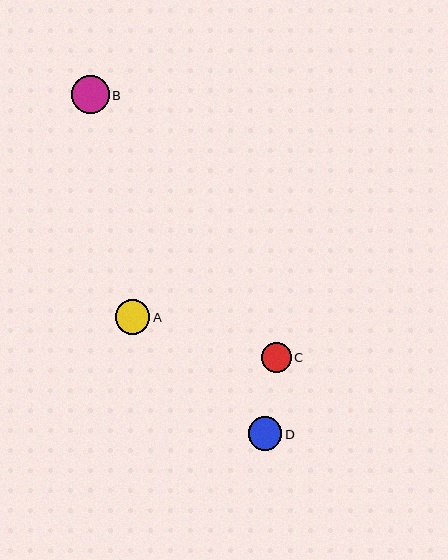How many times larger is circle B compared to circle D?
Circle B is approximately 1.1 times the size of circle D.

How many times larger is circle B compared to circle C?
Circle B is approximately 1.3 times the size of circle C.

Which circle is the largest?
Circle B is the largest with a size of approximately 38 pixels.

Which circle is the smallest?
Circle C is the smallest with a size of approximately 30 pixels.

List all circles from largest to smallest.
From largest to smallest: B, A, D, C.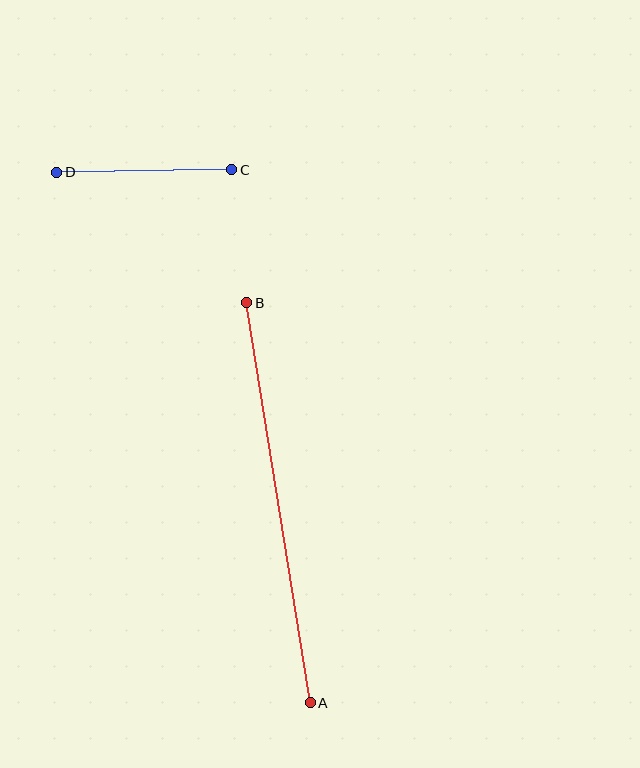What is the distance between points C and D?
The distance is approximately 175 pixels.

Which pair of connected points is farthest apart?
Points A and B are farthest apart.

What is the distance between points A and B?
The distance is approximately 405 pixels.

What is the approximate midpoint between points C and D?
The midpoint is at approximately (144, 171) pixels.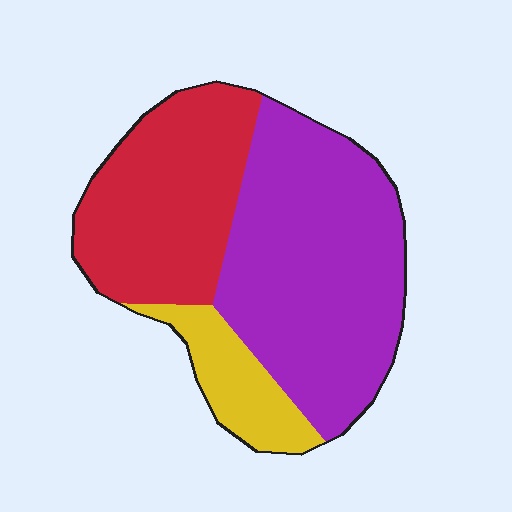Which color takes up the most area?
Purple, at roughly 50%.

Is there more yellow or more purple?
Purple.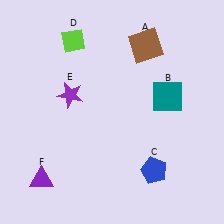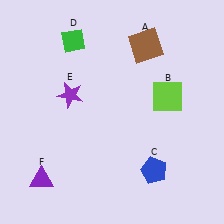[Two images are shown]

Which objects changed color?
B changed from teal to lime. D changed from lime to green.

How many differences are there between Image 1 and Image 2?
There are 2 differences between the two images.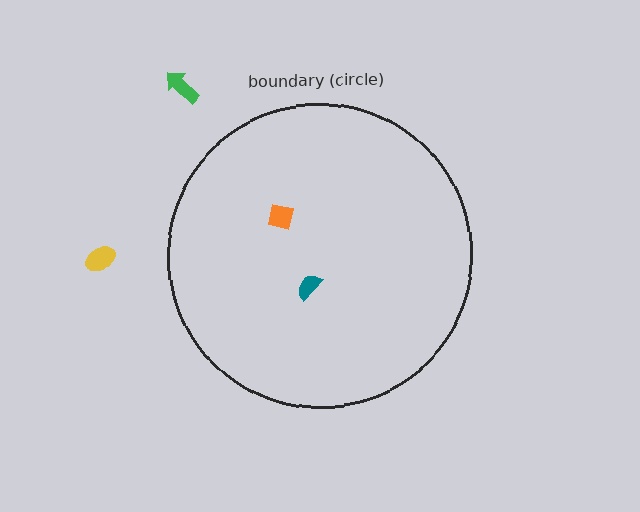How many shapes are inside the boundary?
2 inside, 2 outside.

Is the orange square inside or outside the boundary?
Inside.